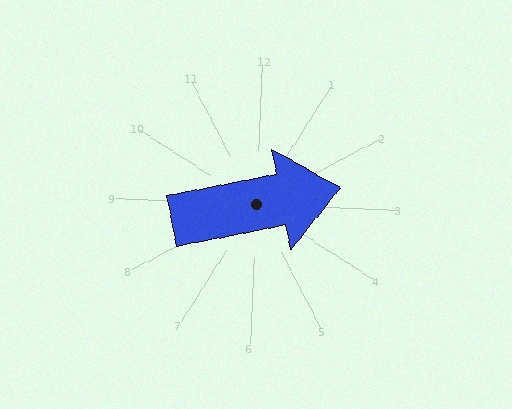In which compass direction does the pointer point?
East.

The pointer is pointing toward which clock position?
Roughly 3 o'clock.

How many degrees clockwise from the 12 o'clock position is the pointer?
Approximately 77 degrees.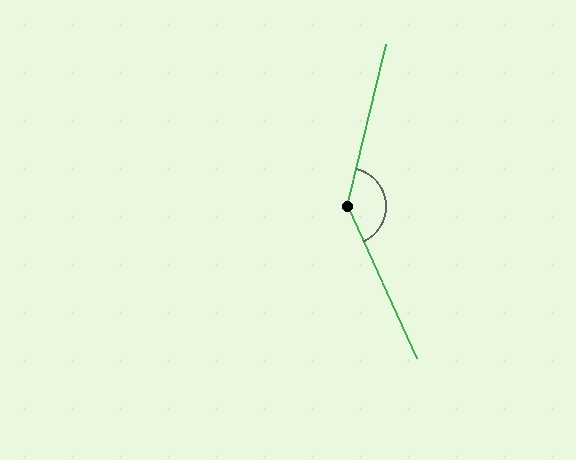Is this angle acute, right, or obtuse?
It is obtuse.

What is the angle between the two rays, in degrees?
Approximately 142 degrees.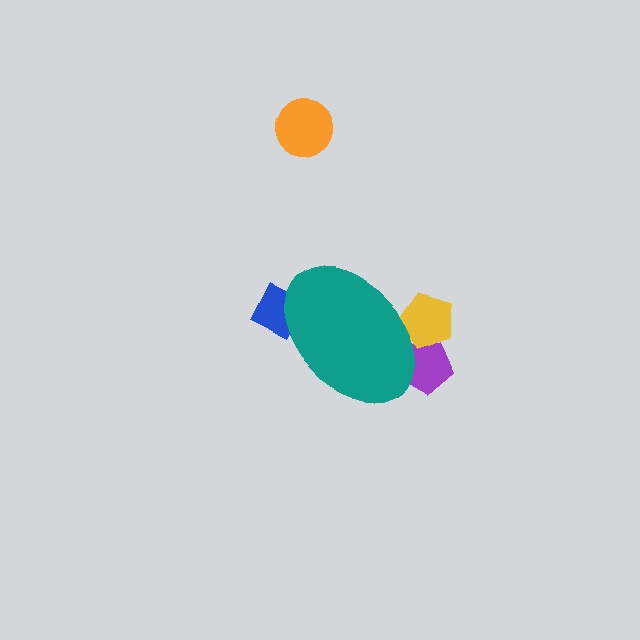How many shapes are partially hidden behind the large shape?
3 shapes are partially hidden.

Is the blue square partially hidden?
Yes, the blue square is partially hidden behind the teal ellipse.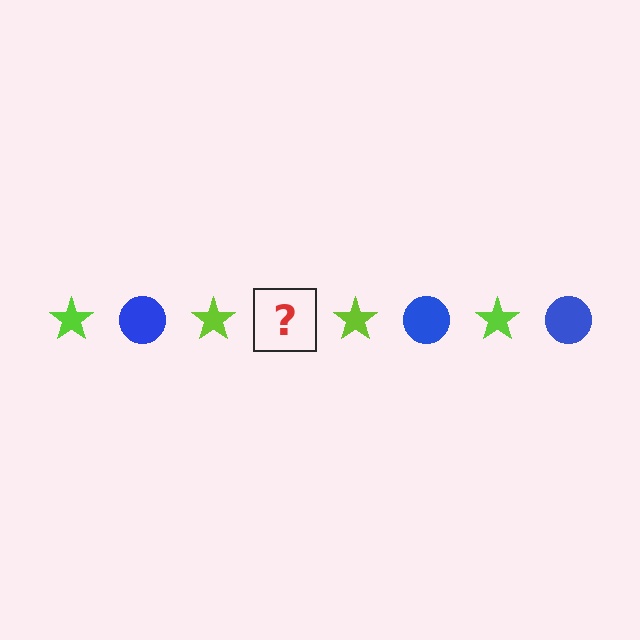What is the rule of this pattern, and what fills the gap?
The rule is that the pattern alternates between lime star and blue circle. The gap should be filled with a blue circle.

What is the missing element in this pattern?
The missing element is a blue circle.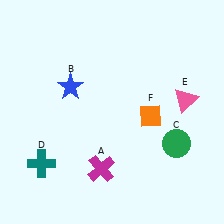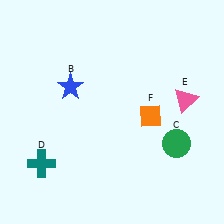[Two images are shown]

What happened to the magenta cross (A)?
The magenta cross (A) was removed in Image 2. It was in the bottom-left area of Image 1.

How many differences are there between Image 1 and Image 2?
There is 1 difference between the two images.